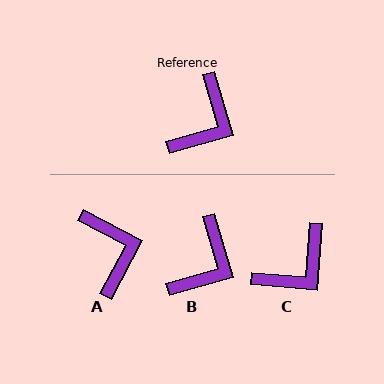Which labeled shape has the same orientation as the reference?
B.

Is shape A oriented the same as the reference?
No, it is off by about 46 degrees.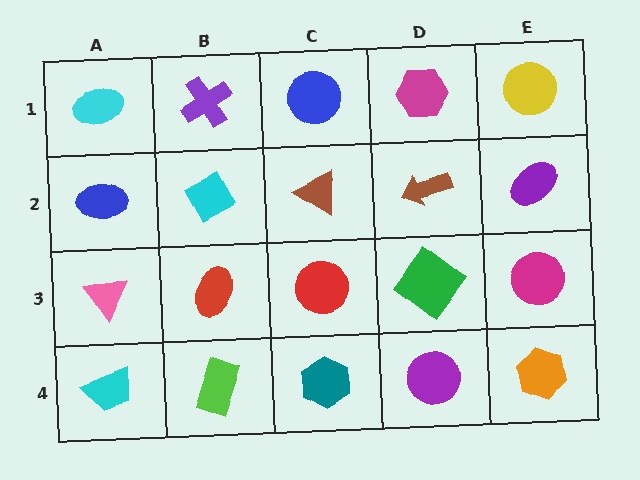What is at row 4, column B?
A lime rectangle.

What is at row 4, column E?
An orange hexagon.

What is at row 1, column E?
A yellow circle.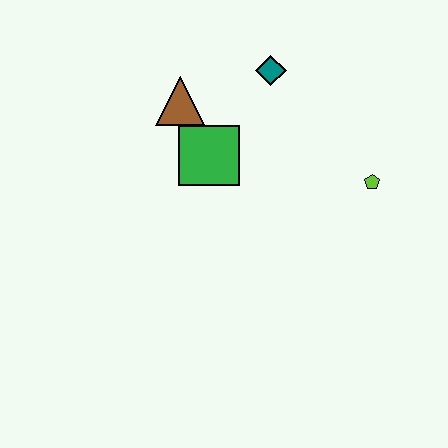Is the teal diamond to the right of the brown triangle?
Yes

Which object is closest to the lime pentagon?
The teal diamond is closest to the lime pentagon.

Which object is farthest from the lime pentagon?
The brown triangle is farthest from the lime pentagon.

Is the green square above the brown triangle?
No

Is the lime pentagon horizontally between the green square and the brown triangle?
No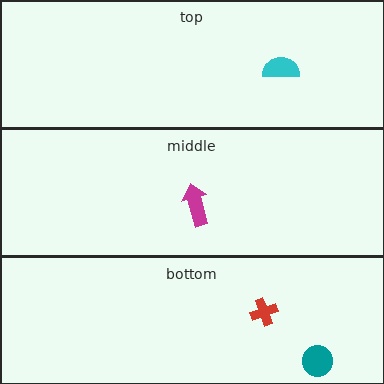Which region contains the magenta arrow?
The middle region.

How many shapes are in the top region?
1.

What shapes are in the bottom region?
The teal circle, the red cross.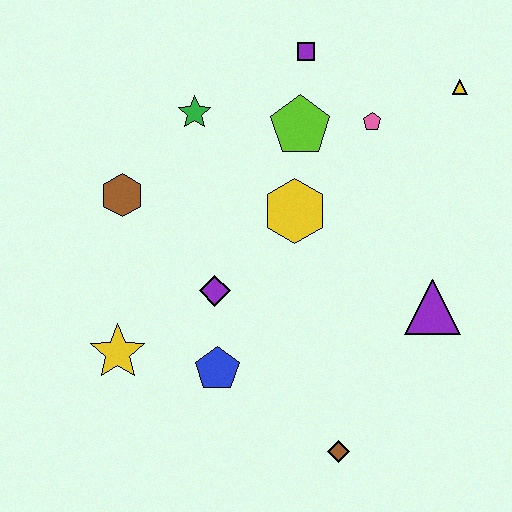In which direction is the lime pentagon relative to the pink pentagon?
The lime pentagon is to the left of the pink pentagon.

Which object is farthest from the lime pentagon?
The brown diamond is farthest from the lime pentagon.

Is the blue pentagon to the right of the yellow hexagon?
No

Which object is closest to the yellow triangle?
The pink pentagon is closest to the yellow triangle.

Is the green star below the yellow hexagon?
No